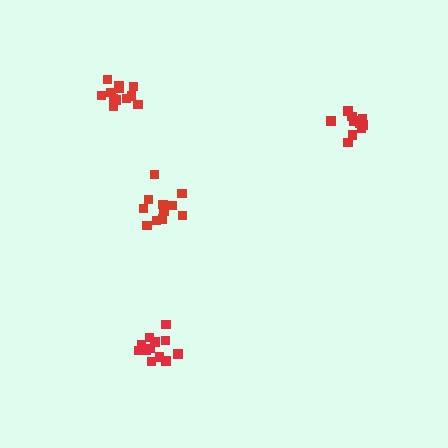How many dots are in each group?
Group 1: 11 dots, Group 2: 12 dots, Group 3: 12 dots, Group 4: 12 dots (47 total).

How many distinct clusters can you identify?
There are 4 distinct clusters.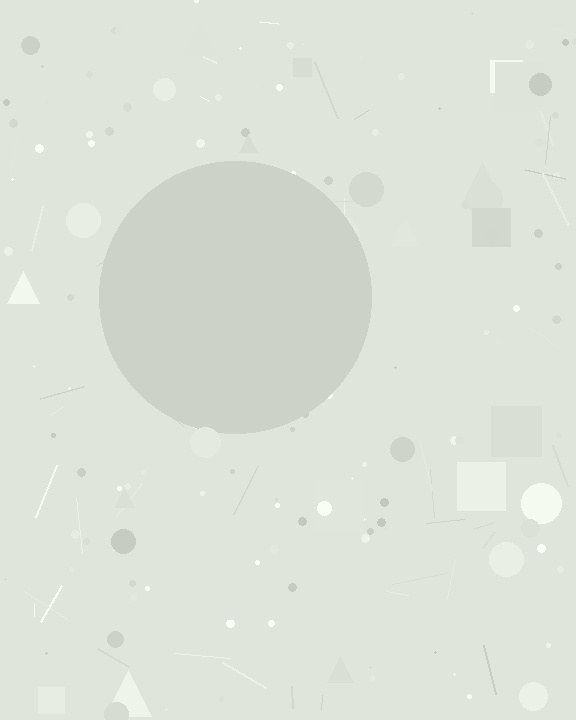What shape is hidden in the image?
A circle is hidden in the image.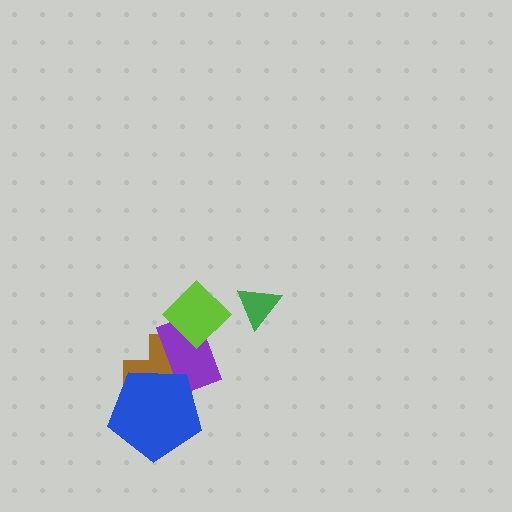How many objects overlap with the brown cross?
2 objects overlap with the brown cross.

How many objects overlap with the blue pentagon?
2 objects overlap with the blue pentagon.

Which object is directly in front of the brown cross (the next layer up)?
The purple rectangle is directly in front of the brown cross.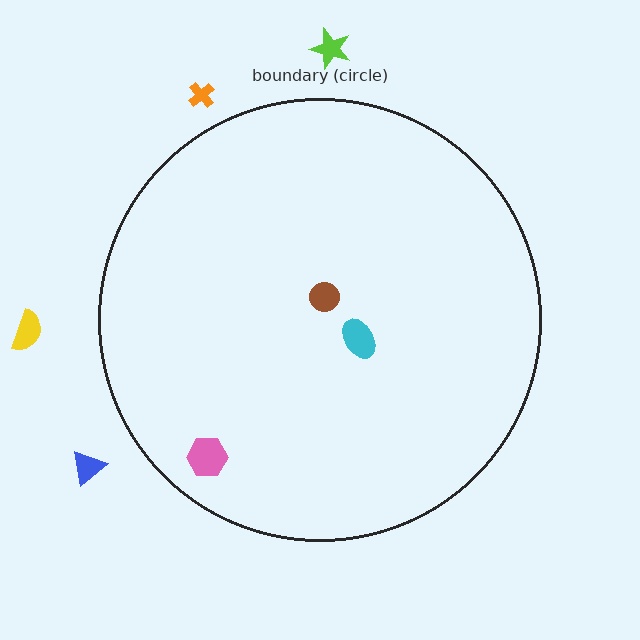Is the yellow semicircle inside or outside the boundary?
Outside.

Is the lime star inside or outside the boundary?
Outside.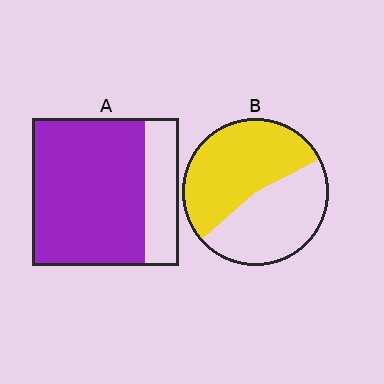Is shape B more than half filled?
Yes.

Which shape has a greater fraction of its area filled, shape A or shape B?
Shape A.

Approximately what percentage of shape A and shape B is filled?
A is approximately 75% and B is approximately 55%.